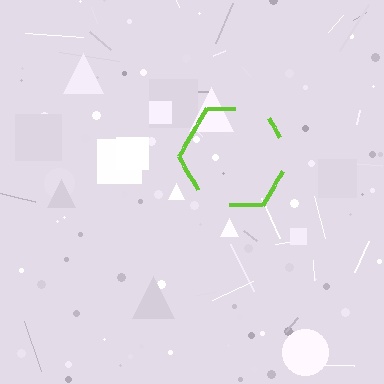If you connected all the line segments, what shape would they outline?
They would outline a hexagon.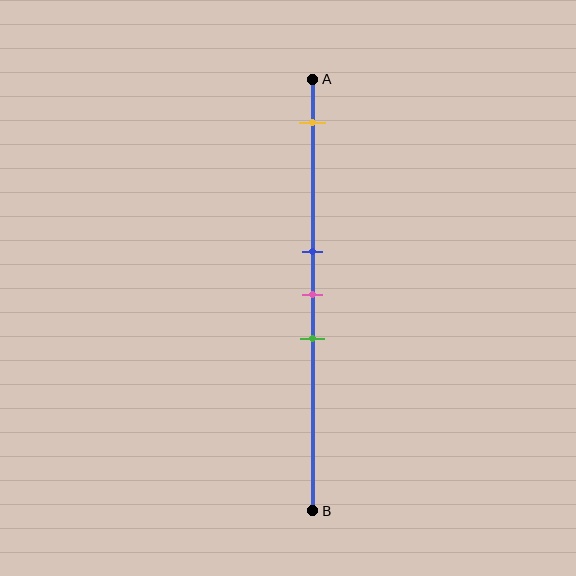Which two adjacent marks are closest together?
The blue and pink marks are the closest adjacent pair.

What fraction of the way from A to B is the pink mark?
The pink mark is approximately 50% (0.5) of the way from A to B.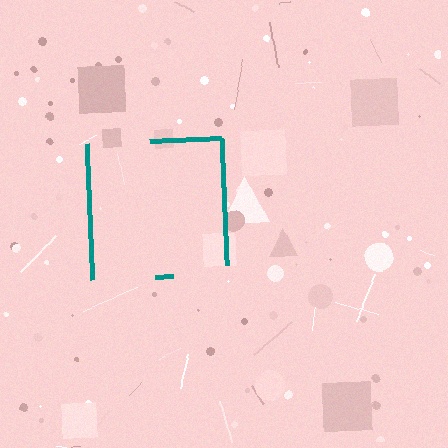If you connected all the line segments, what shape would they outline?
They would outline a square.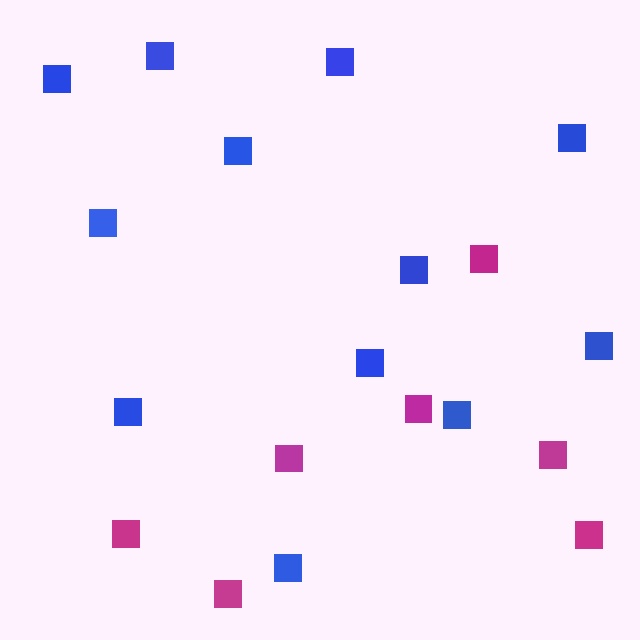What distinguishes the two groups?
There are 2 groups: one group of blue squares (12) and one group of magenta squares (7).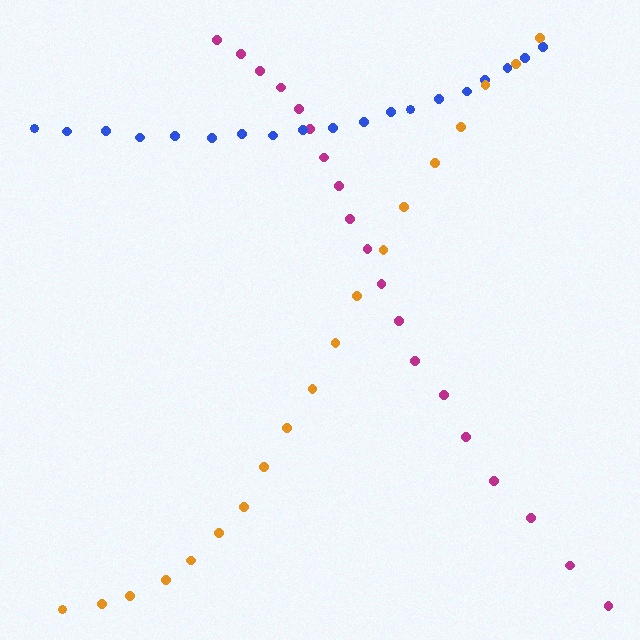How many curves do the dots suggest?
There are 3 distinct paths.